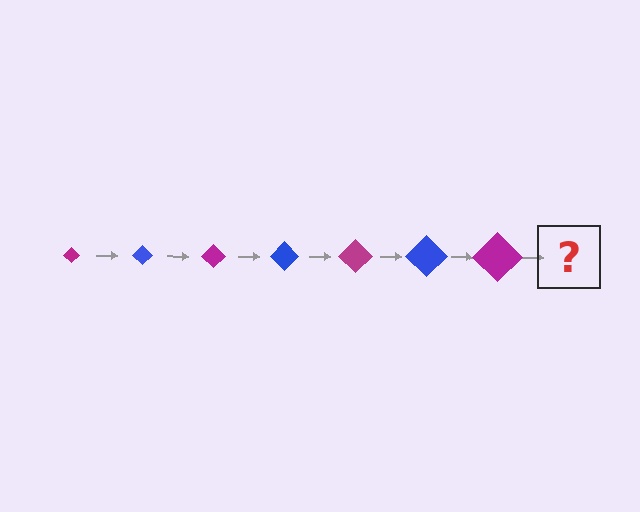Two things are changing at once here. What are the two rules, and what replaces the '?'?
The two rules are that the diamond grows larger each step and the color cycles through magenta and blue. The '?' should be a blue diamond, larger than the previous one.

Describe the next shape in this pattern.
It should be a blue diamond, larger than the previous one.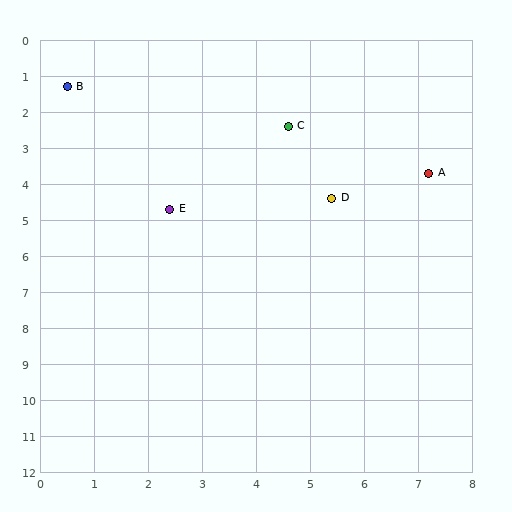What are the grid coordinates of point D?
Point D is at approximately (5.4, 4.4).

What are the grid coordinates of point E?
Point E is at approximately (2.4, 4.7).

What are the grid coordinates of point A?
Point A is at approximately (7.2, 3.7).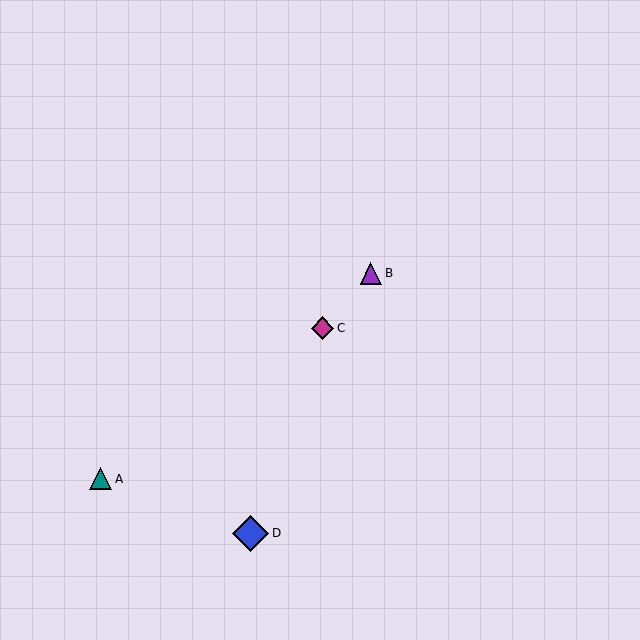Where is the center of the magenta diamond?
The center of the magenta diamond is at (322, 328).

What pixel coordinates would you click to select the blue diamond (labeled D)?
Click at (251, 533) to select the blue diamond D.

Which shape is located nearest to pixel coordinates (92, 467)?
The teal triangle (labeled A) at (101, 479) is nearest to that location.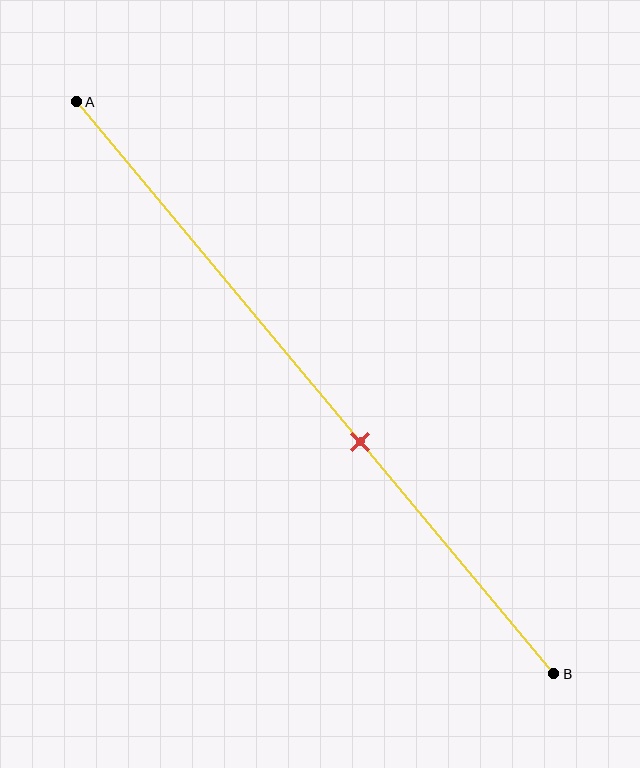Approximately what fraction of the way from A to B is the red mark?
The red mark is approximately 60% of the way from A to B.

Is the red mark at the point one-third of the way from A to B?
No, the mark is at about 60% from A, not at the 33% one-third point.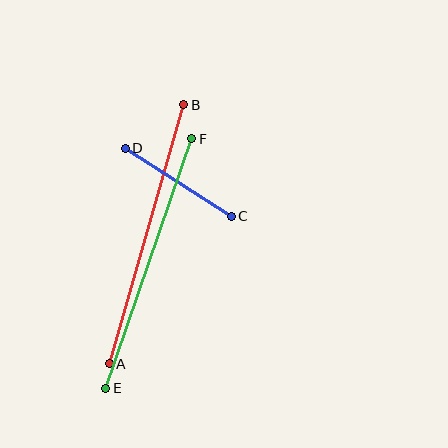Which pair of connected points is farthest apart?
Points A and B are farthest apart.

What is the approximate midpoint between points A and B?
The midpoint is at approximately (146, 234) pixels.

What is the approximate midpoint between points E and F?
The midpoint is at approximately (149, 263) pixels.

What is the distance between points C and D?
The distance is approximately 126 pixels.